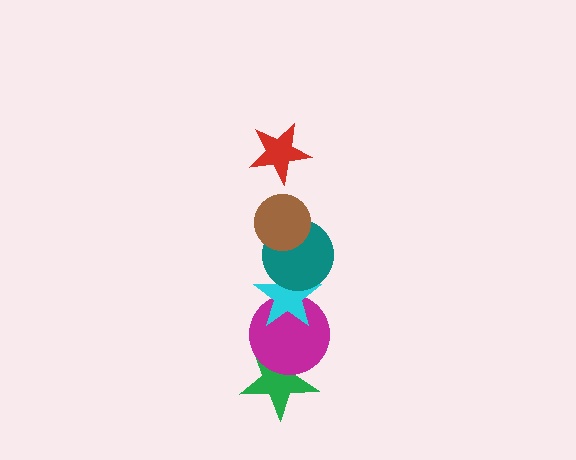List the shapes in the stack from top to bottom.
From top to bottom: the red star, the brown circle, the teal circle, the cyan star, the magenta circle, the green star.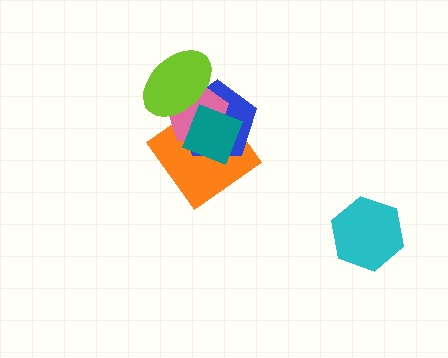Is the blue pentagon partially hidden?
Yes, it is partially covered by another shape.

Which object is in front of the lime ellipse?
The teal diamond is in front of the lime ellipse.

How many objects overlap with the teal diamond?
4 objects overlap with the teal diamond.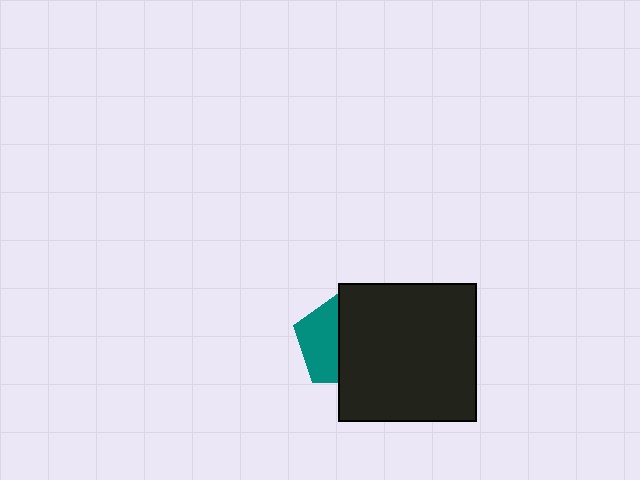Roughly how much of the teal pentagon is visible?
A small part of it is visible (roughly 43%).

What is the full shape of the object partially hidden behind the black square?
The partially hidden object is a teal pentagon.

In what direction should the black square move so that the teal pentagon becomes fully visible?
The black square should move right. That is the shortest direction to clear the overlap and leave the teal pentagon fully visible.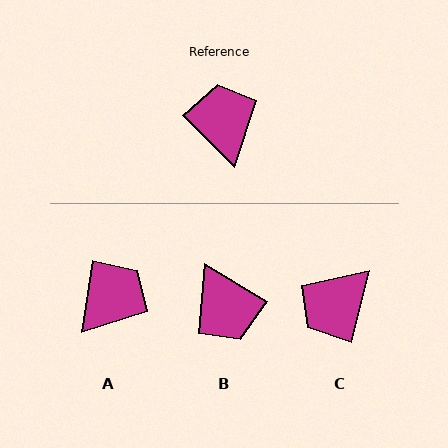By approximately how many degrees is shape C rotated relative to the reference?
Approximately 121 degrees counter-clockwise.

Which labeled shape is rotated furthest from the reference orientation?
B, about 166 degrees away.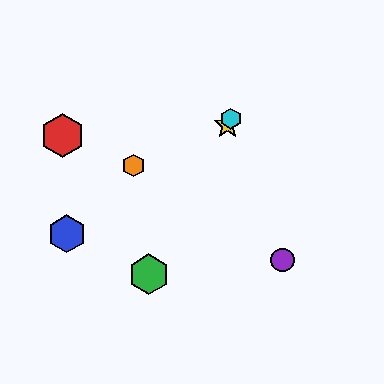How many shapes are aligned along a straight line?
3 shapes (the green hexagon, the yellow star, the cyan hexagon) are aligned along a straight line.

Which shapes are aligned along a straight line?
The green hexagon, the yellow star, the cyan hexagon are aligned along a straight line.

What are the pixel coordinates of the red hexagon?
The red hexagon is at (62, 136).